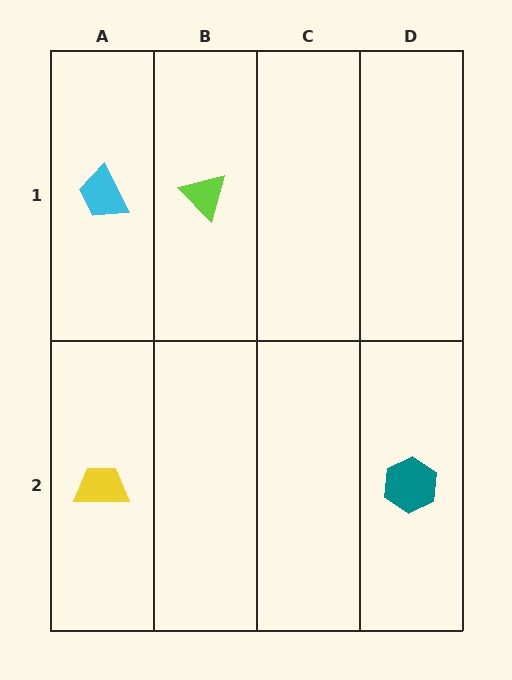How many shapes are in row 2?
2 shapes.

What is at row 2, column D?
A teal hexagon.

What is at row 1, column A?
A cyan trapezoid.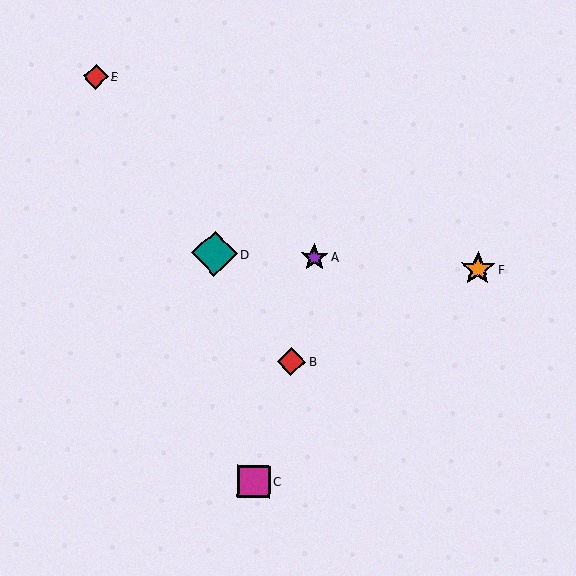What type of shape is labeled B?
Shape B is a red diamond.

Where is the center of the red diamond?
The center of the red diamond is at (96, 77).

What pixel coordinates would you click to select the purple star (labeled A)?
Click at (314, 257) to select the purple star A.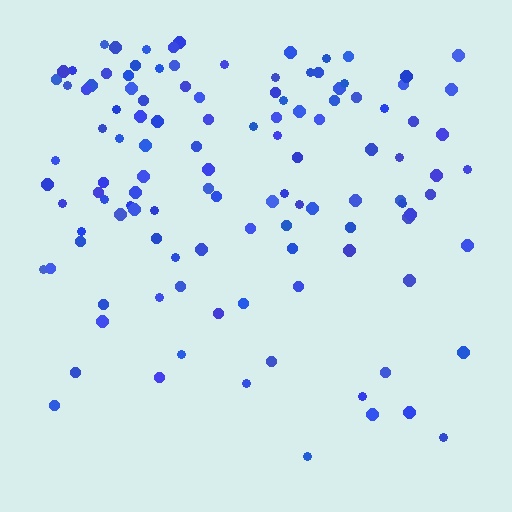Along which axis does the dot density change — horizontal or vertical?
Vertical.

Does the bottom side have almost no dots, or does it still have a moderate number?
Still a moderate number, just noticeably fewer than the top.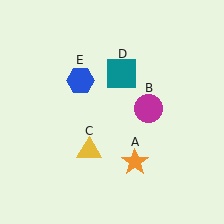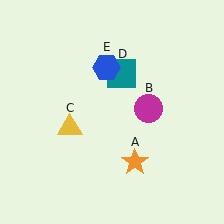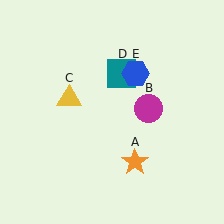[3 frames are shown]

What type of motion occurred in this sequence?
The yellow triangle (object C), blue hexagon (object E) rotated clockwise around the center of the scene.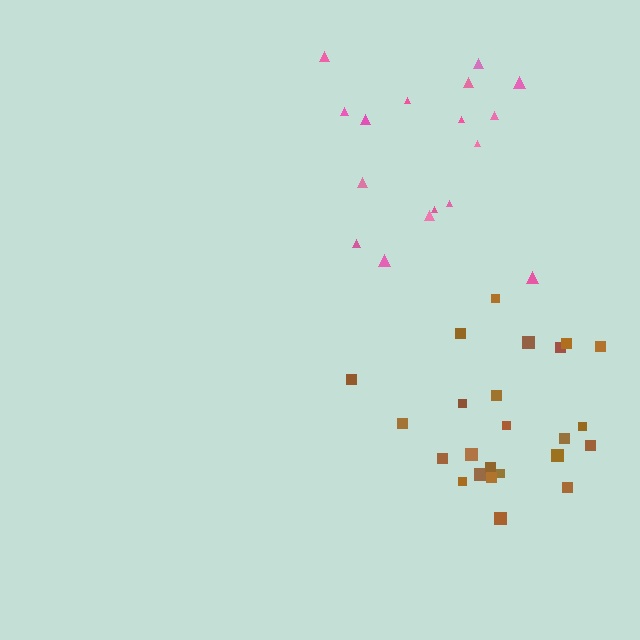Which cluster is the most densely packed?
Brown.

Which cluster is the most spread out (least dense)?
Pink.